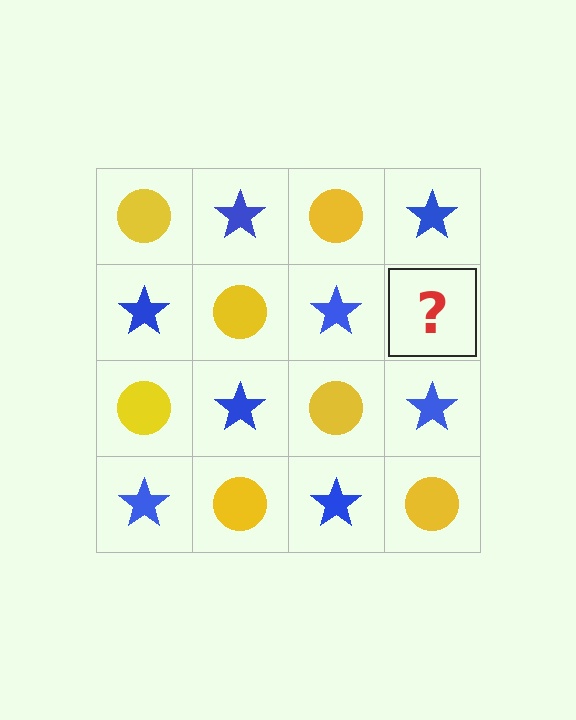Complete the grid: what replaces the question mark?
The question mark should be replaced with a yellow circle.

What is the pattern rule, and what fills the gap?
The rule is that it alternates yellow circle and blue star in a checkerboard pattern. The gap should be filled with a yellow circle.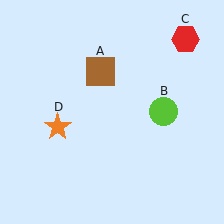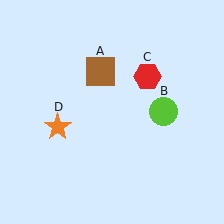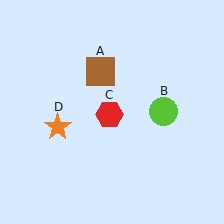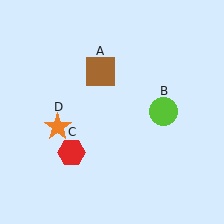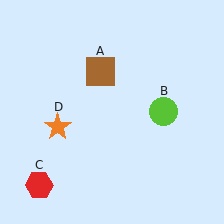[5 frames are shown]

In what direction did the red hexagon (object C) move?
The red hexagon (object C) moved down and to the left.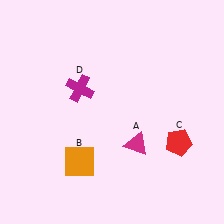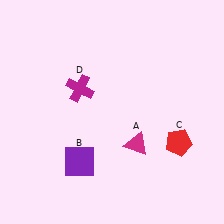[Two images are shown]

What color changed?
The square (B) changed from orange in Image 1 to purple in Image 2.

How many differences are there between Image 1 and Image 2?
There is 1 difference between the two images.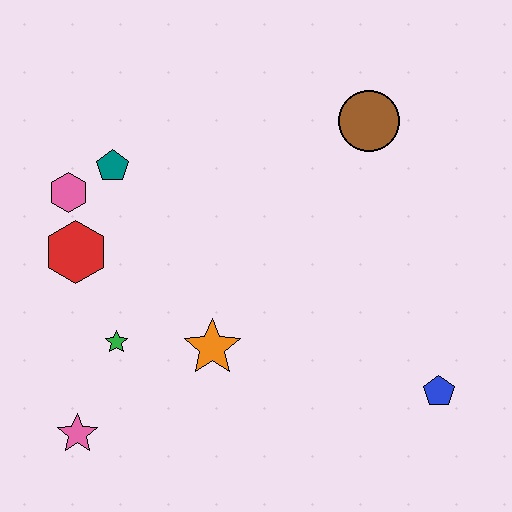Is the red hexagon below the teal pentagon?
Yes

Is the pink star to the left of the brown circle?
Yes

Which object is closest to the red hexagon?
The pink hexagon is closest to the red hexagon.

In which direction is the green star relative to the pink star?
The green star is above the pink star.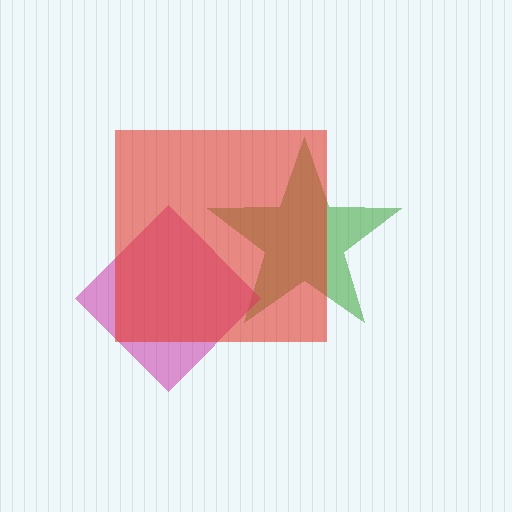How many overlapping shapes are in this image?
There are 3 overlapping shapes in the image.